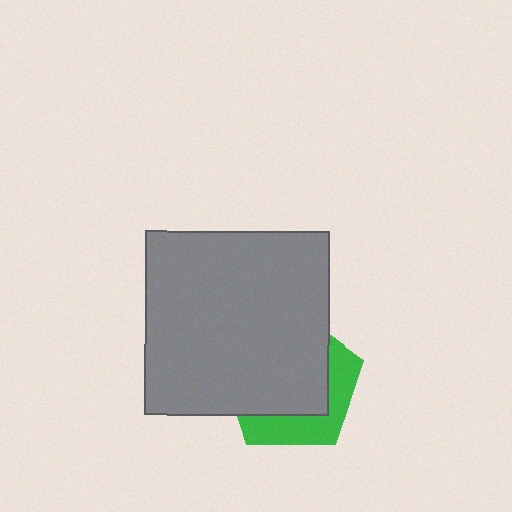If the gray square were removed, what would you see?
You would see the complete green pentagon.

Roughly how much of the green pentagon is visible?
A small part of it is visible (roughly 35%).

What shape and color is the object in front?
The object in front is a gray square.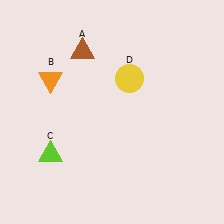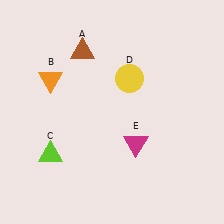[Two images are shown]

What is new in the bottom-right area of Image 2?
A magenta triangle (E) was added in the bottom-right area of Image 2.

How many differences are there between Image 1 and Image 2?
There is 1 difference between the two images.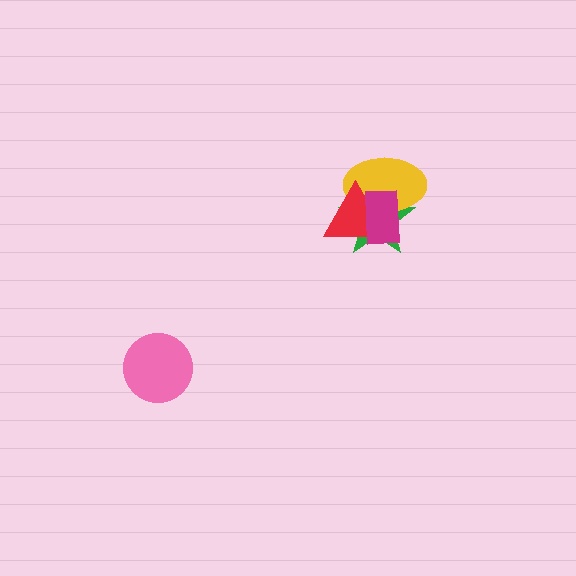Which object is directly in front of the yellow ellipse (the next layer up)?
The red triangle is directly in front of the yellow ellipse.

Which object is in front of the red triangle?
The magenta rectangle is in front of the red triangle.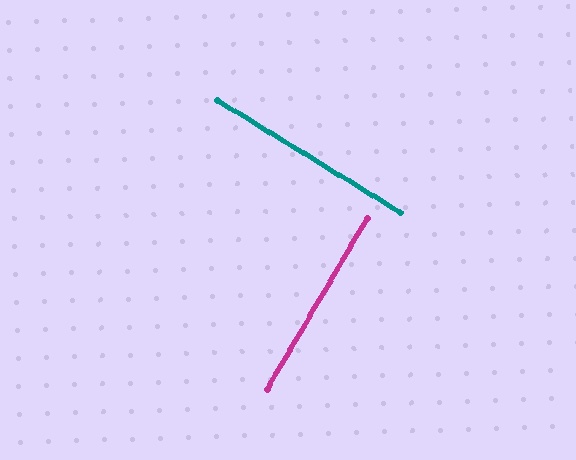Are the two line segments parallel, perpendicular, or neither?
Perpendicular — they meet at approximately 89°.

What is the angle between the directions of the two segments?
Approximately 89 degrees.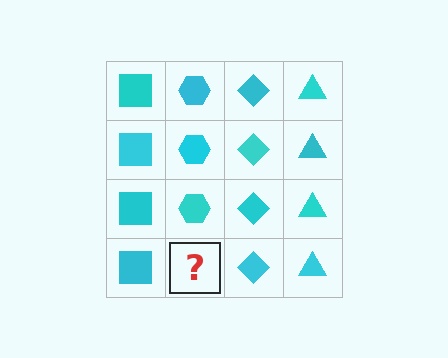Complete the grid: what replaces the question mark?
The question mark should be replaced with a cyan hexagon.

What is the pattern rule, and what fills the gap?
The rule is that each column has a consistent shape. The gap should be filled with a cyan hexagon.